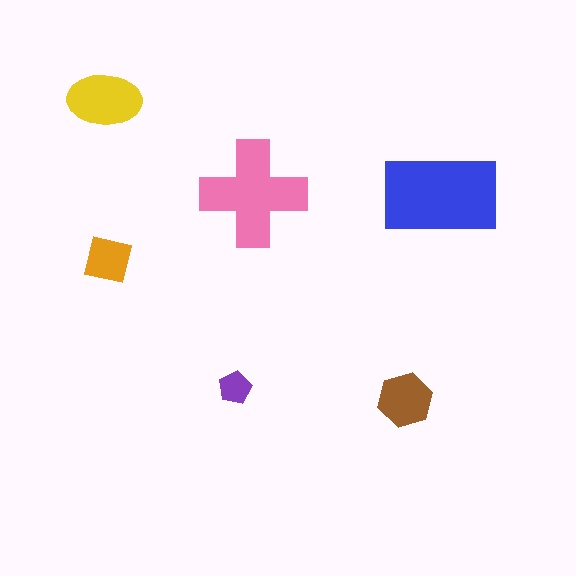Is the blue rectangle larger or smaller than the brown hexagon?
Larger.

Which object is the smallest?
The purple pentagon.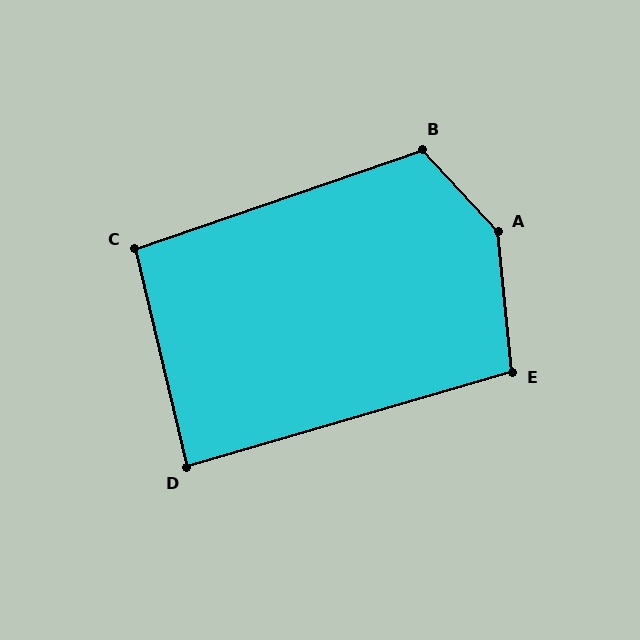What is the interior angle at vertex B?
Approximately 114 degrees (obtuse).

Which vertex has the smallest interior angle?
D, at approximately 87 degrees.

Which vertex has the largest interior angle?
A, at approximately 143 degrees.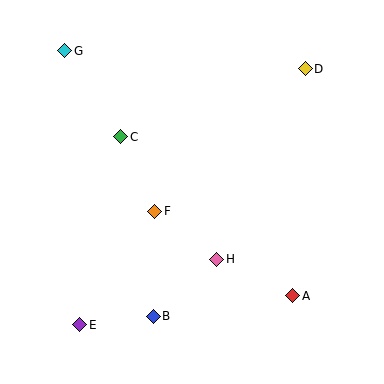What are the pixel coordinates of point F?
Point F is at (155, 211).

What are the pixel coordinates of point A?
Point A is at (293, 296).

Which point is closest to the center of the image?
Point F at (155, 211) is closest to the center.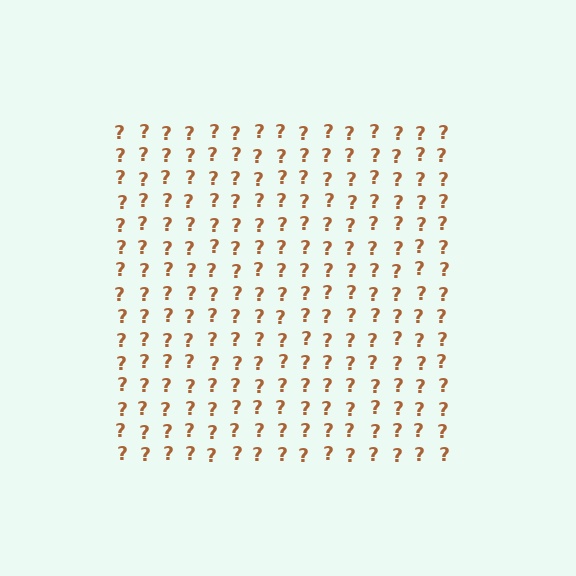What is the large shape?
The large shape is a square.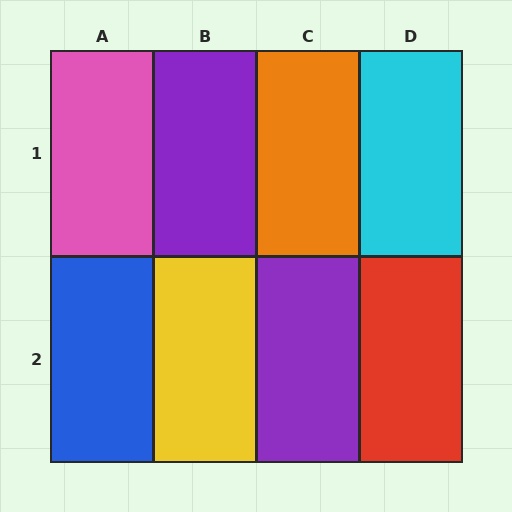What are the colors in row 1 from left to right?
Pink, purple, orange, cyan.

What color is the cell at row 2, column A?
Blue.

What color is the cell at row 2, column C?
Purple.